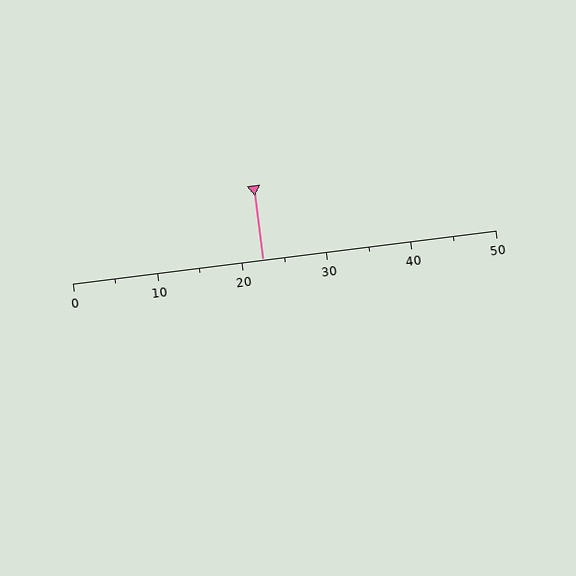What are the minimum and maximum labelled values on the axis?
The axis runs from 0 to 50.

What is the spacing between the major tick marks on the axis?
The major ticks are spaced 10 apart.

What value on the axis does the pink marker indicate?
The marker indicates approximately 22.5.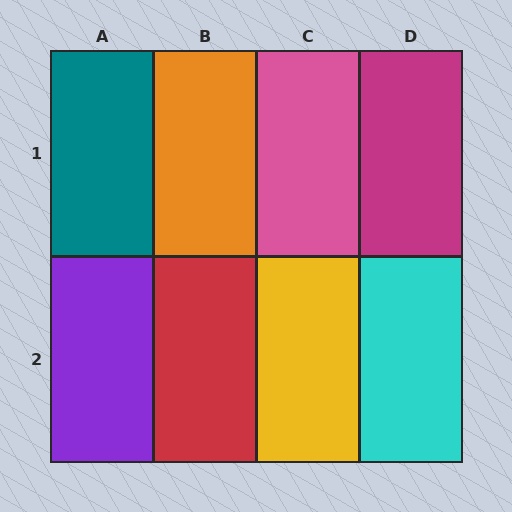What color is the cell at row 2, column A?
Purple.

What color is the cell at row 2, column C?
Yellow.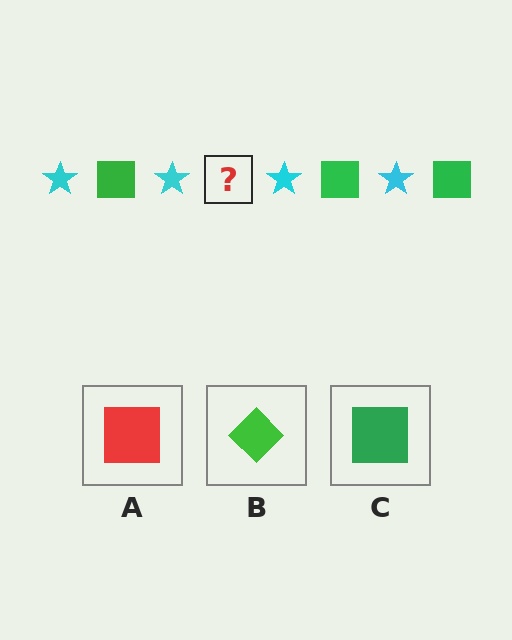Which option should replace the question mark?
Option C.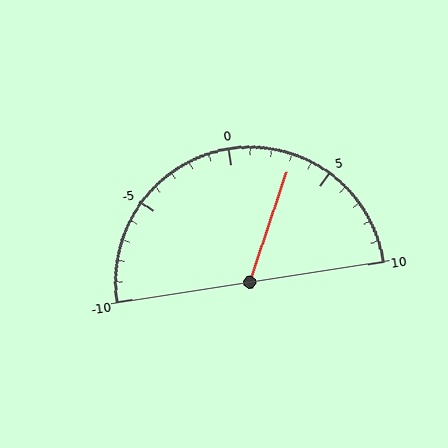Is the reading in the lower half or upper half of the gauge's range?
The reading is in the upper half of the range (-10 to 10).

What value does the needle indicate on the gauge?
The needle indicates approximately 3.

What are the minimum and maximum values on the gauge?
The gauge ranges from -10 to 10.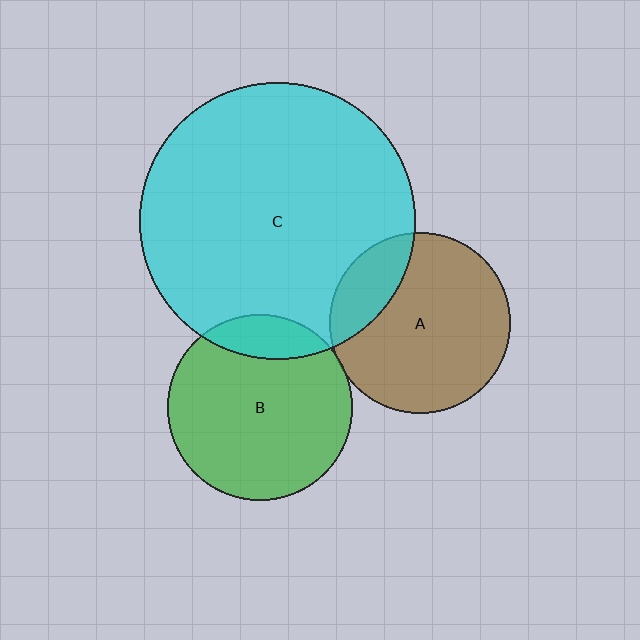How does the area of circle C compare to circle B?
Approximately 2.2 times.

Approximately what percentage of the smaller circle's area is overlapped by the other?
Approximately 20%.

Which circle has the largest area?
Circle C (cyan).